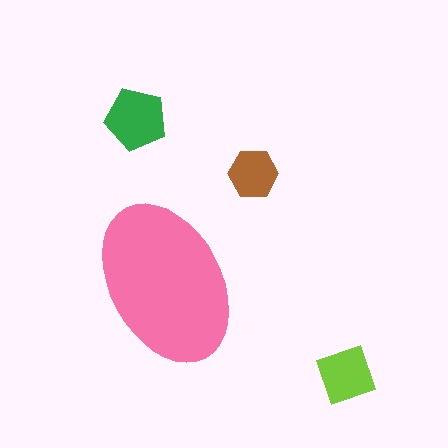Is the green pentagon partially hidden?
No, the green pentagon is fully visible.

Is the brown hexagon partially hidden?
No, the brown hexagon is fully visible.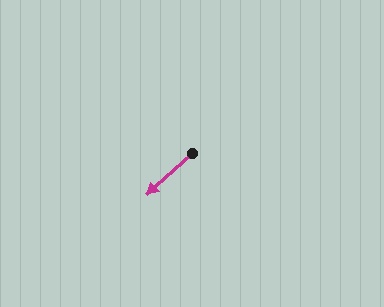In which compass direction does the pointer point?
Southwest.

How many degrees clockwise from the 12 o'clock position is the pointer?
Approximately 228 degrees.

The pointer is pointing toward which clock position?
Roughly 8 o'clock.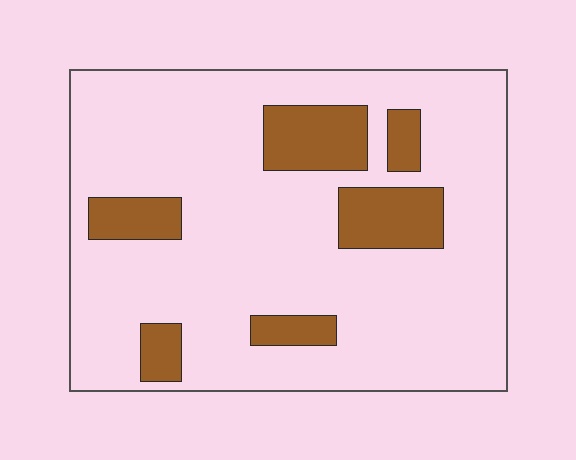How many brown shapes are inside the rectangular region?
6.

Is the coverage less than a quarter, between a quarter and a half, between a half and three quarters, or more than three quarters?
Less than a quarter.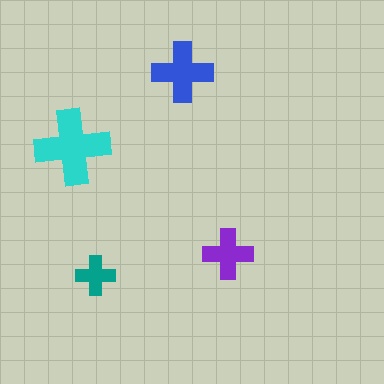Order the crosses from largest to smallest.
the cyan one, the blue one, the purple one, the teal one.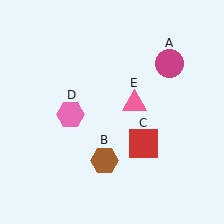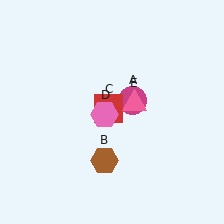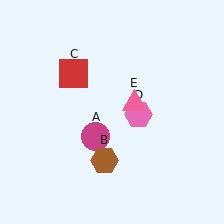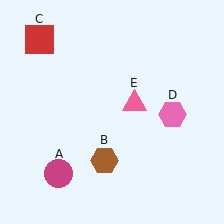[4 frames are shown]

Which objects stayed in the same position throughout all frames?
Brown hexagon (object B) and pink triangle (object E) remained stationary.